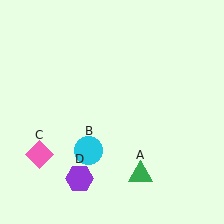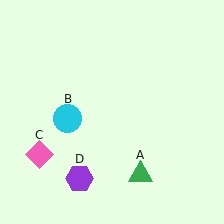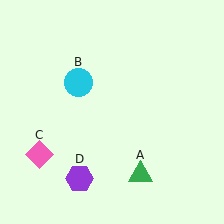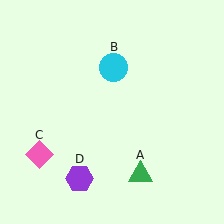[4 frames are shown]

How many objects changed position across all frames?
1 object changed position: cyan circle (object B).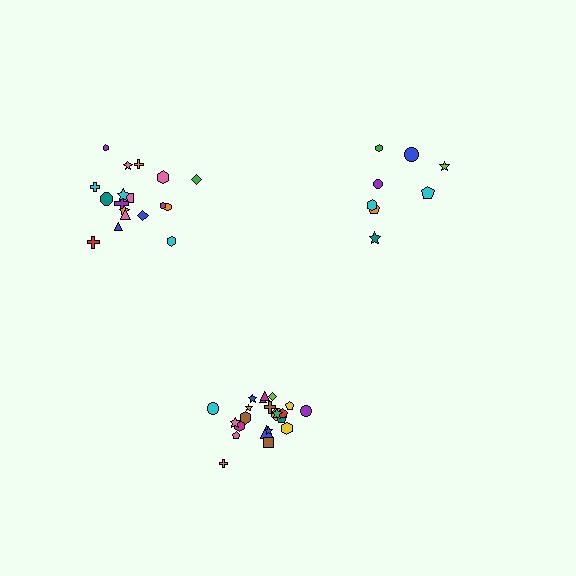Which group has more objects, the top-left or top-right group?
The top-left group.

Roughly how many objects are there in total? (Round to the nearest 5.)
Roughly 50 objects in total.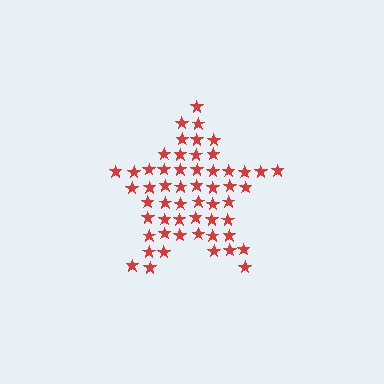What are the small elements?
The small elements are stars.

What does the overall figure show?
The overall figure shows a star.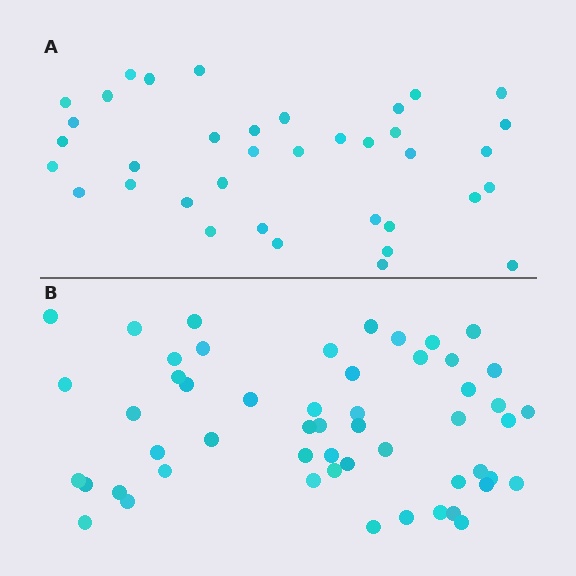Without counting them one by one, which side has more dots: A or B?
Region B (the bottom region) has more dots.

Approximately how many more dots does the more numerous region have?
Region B has approximately 15 more dots than region A.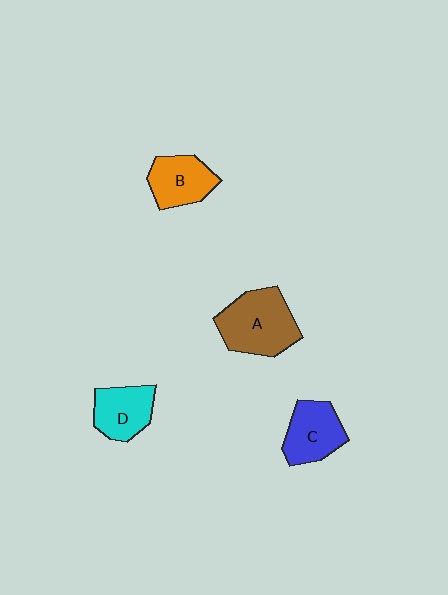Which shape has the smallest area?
Shape B (orange).